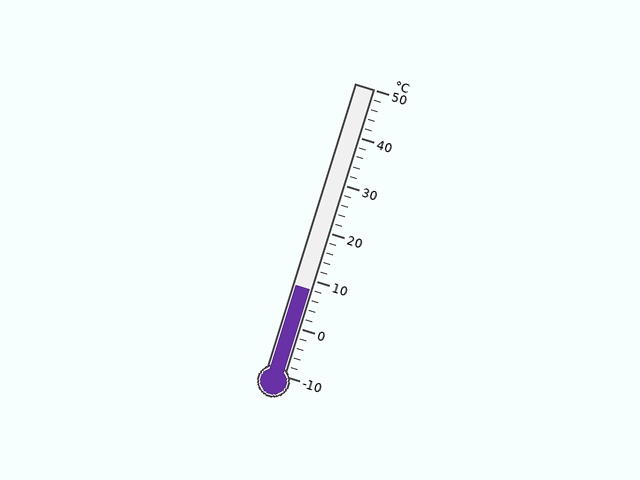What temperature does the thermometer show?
The thermometer shows approximately 8°C.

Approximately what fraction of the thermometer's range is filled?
The thermometer is filled to approximately 30% of its range.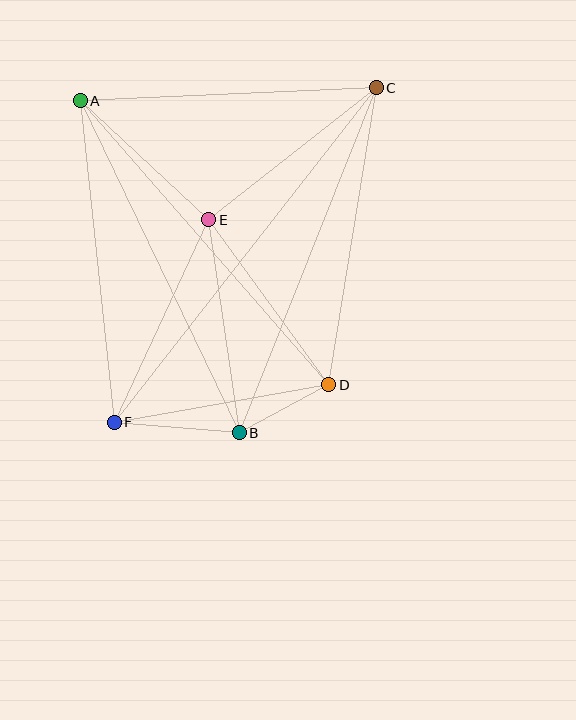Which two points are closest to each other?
Points B and D are closest to each other.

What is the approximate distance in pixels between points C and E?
The distance between C and E is approximately 213 pixels.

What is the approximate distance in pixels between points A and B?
The distance between A and B is approximately 368 pixels.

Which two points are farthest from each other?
Points C and F are farthest from each other.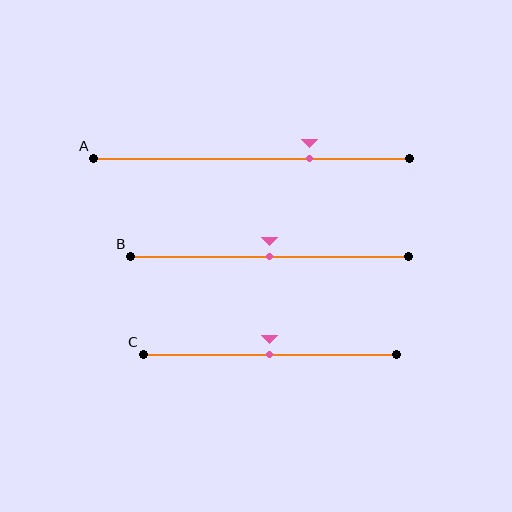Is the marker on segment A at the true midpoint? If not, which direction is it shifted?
No, the marker on segment A is shifted to the right by about 18% of the segment length.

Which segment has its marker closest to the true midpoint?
Segment B has its marker closest to the true midpoint.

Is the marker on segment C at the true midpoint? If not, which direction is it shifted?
Yes, the marker on segment C is at the true midpoint.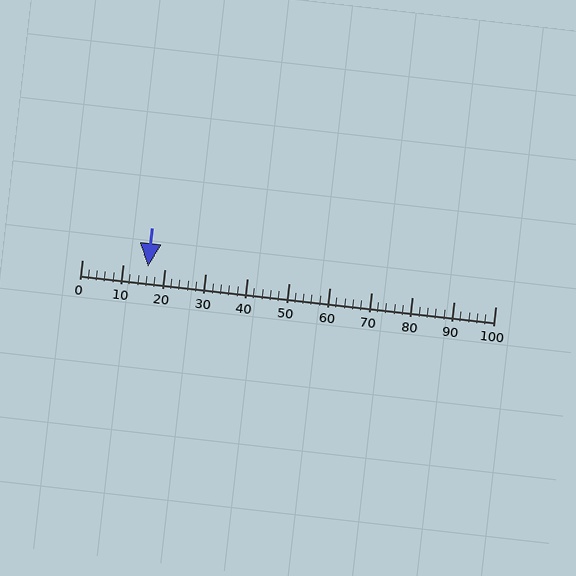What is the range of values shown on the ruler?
The ruler shows values from 0 to 100.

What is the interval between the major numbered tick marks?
The major tick marks are spaced 10 units apart.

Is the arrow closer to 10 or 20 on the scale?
The arrow is closer to 20.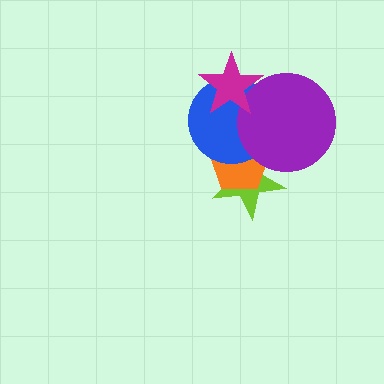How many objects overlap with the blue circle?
4 objects overlap with the blue circle.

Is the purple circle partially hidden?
Yes, it is partially covered by another shape.